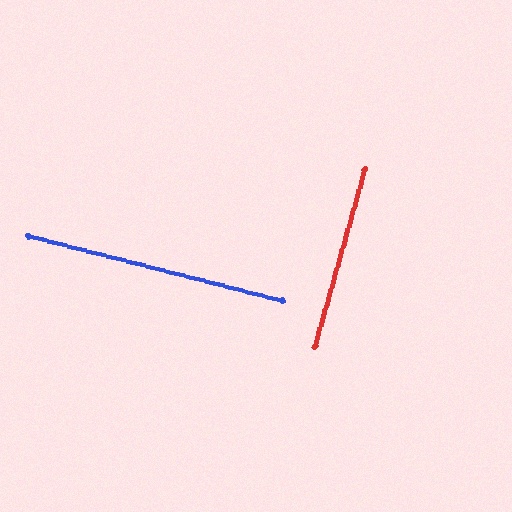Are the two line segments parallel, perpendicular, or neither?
Perpendicular — they meet at approximately 89°.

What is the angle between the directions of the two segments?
Approximately 89 degrees.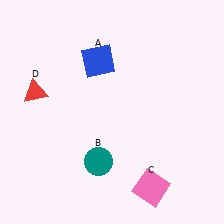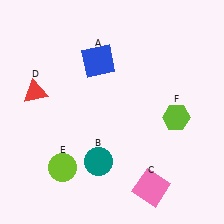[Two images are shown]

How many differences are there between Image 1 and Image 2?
There are 2 differences between the two images.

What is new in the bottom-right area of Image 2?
A lime hexagon (F) was added in the bottom-right area of Image 2.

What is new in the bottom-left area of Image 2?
A lime circle (E) was added in the bottom-left area of Image 2.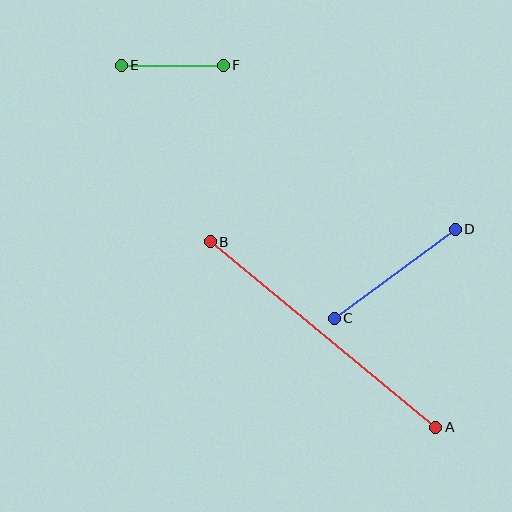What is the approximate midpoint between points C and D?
The midpoint is at approximately (395, 274) pixels.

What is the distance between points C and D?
The distance is approximately 150 pixels.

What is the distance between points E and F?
The distance is approximately 102 pixels.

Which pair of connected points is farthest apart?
Points A and B are farthest apart.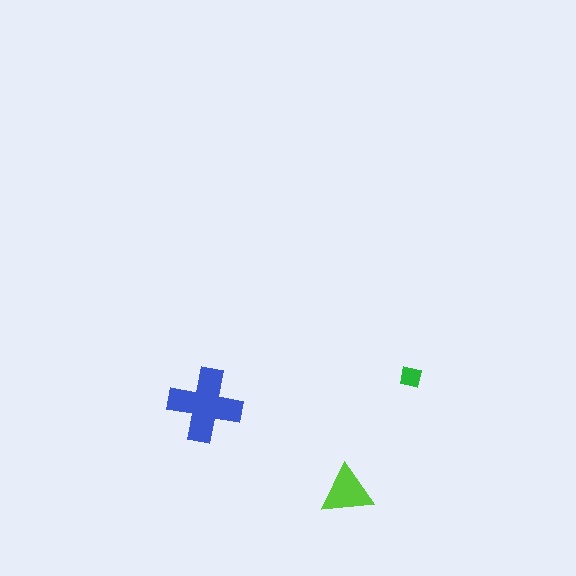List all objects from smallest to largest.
The green square, the lime triangle, the blue cross.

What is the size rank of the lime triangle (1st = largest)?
2nd.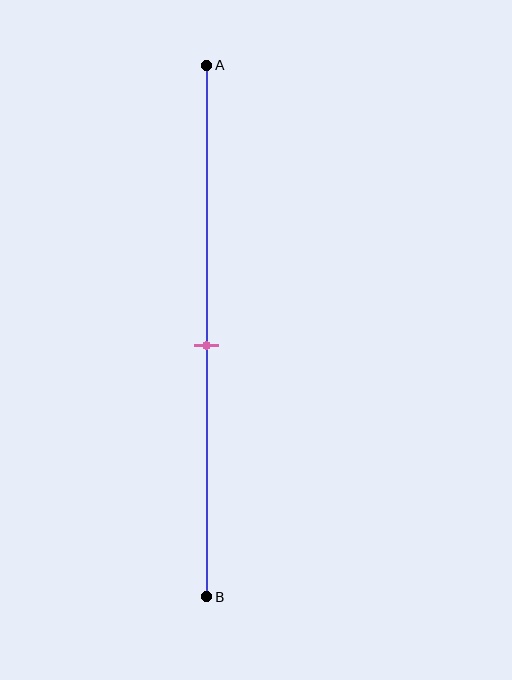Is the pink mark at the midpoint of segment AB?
Yes, the mark is approximately at the midpoint.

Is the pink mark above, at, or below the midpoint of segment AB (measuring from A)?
The pink mark is approximately at the midpoint of segment AB.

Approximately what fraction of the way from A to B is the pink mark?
The pink mark is approximately 55% of the way from A to B.